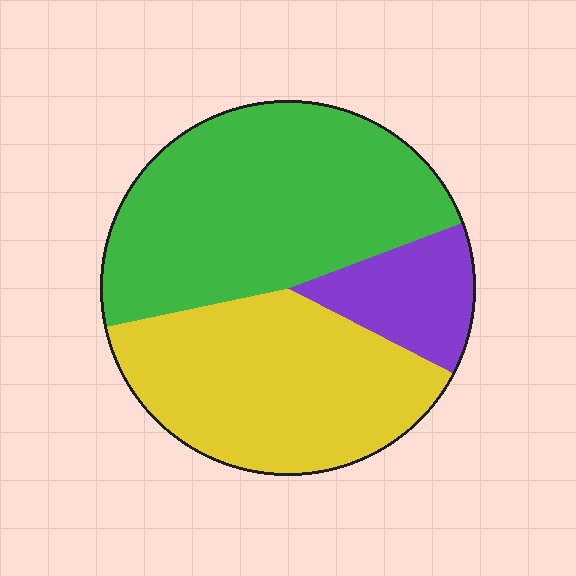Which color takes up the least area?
Purple, at roughly 15%.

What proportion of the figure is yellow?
Yellow takes up about two fifths (2/5) of the figure.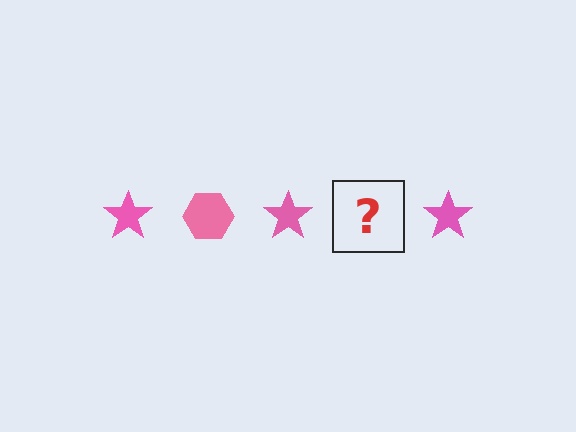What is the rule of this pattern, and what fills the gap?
The rule is that the pattern cycles through star, hexagon shapes in pink. The gap should be filled with a pink hexagon.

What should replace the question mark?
The question mark should be replaced with a pink hexagon.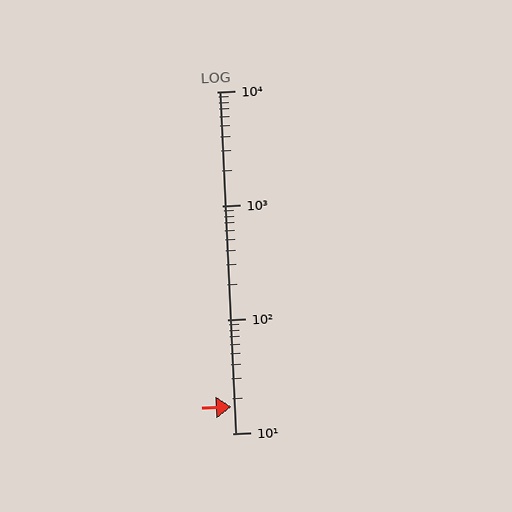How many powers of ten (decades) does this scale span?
The scale spans 3 decades, from 10 to 10000.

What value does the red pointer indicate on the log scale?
The pointer indicates approximately 17.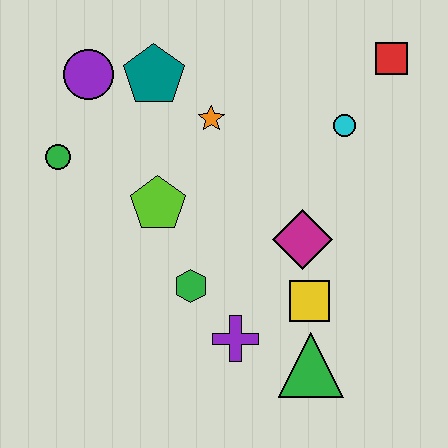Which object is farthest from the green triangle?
The purple circle is farthest from the green triangle.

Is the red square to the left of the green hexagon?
No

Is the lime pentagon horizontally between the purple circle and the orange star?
Yes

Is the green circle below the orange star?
Yes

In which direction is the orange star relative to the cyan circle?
The orange star is to the left of the cyan circle.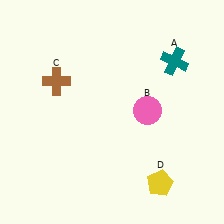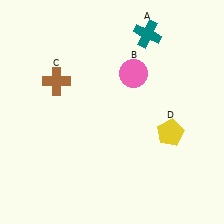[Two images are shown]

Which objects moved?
The objects that moved are: the teal cross (A), the pink circle (B), the yellow pentagon (D).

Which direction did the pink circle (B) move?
The pink circle (B) moved up.